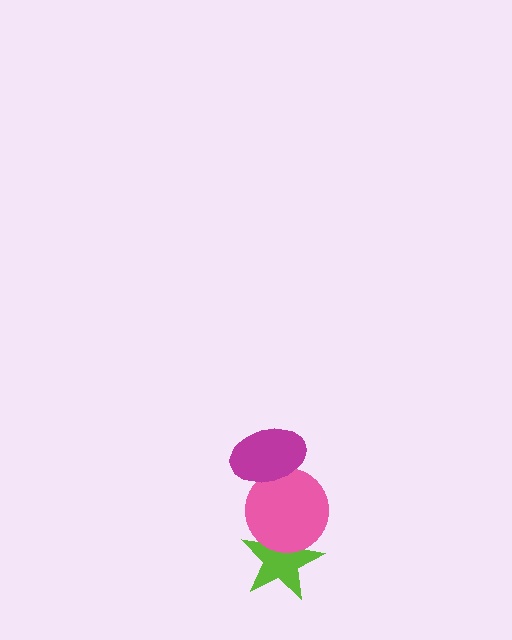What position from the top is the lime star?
The lime star is 3rd from the top.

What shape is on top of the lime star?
The pink circle is on top of the lime star.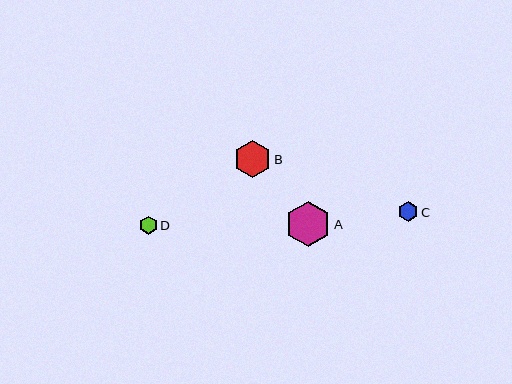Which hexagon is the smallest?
Hexagon D is the smallest with a size of approximately 18 pixels.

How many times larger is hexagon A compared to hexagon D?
Hexagon A is approximately 2.5 times the size of hexagon D.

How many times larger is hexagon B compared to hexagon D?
Hexagon B is approximately 2.0 times the size of hexagon D.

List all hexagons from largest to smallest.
From largest to smallest: A, B, C, D.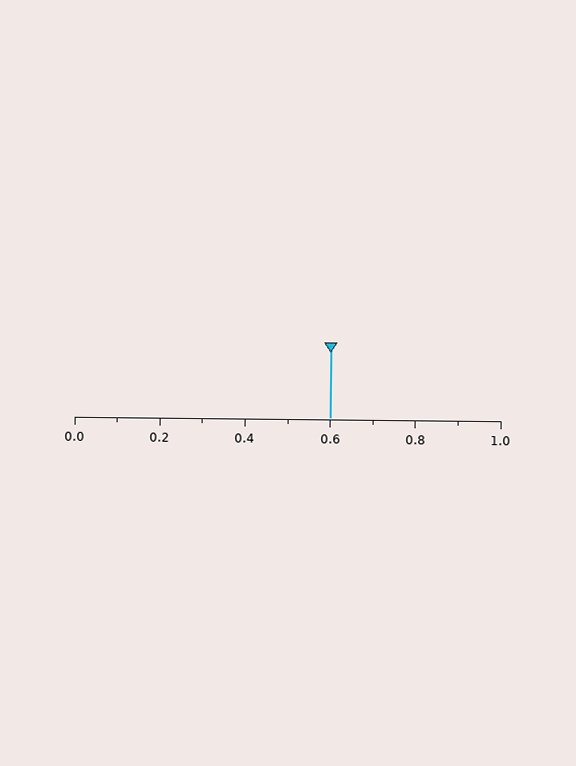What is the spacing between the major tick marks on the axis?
The major ticks are spaced 0.2 apart.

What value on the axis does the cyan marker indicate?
The marker indicates approximately 0.6.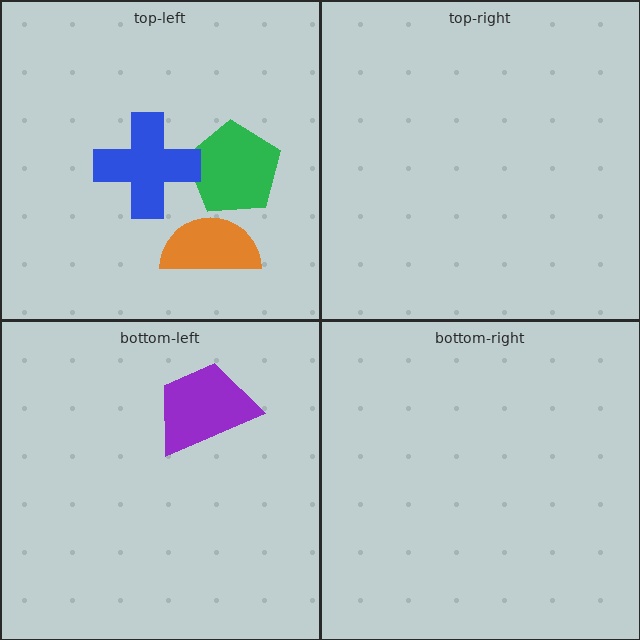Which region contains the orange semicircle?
The top-left region.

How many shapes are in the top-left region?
3.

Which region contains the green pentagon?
The top-left region.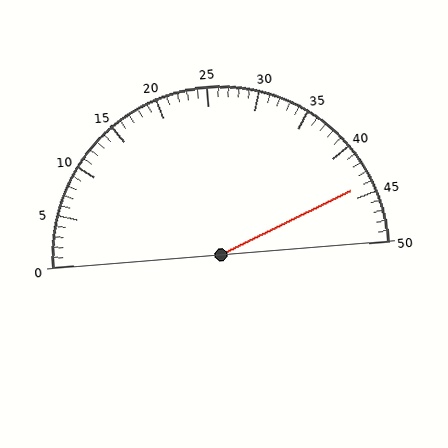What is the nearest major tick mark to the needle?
The nearest major tick mark is 45.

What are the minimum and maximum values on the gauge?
The gauge ranges from 0 to 50.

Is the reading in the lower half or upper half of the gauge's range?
The reading is in the upper half of the range (0 to 50).